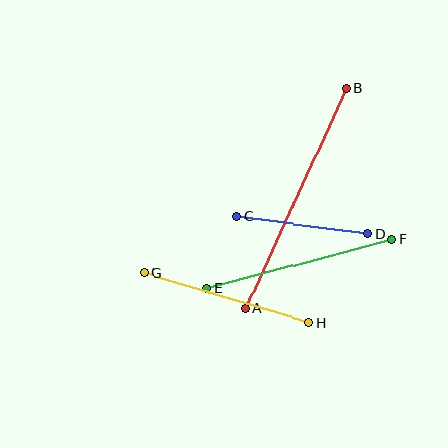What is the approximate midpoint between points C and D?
The midpoint is at approximately (302, 225) pixels.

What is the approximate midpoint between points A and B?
The midpoint is at approximately (296, 198) pixels.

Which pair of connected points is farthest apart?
Points A and B are farthest apart.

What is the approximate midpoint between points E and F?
The midpoint is at approximately (299, 264) pixels.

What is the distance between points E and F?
The distance is approximately 192 pixels.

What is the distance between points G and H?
The distance is approximately 172 pixels.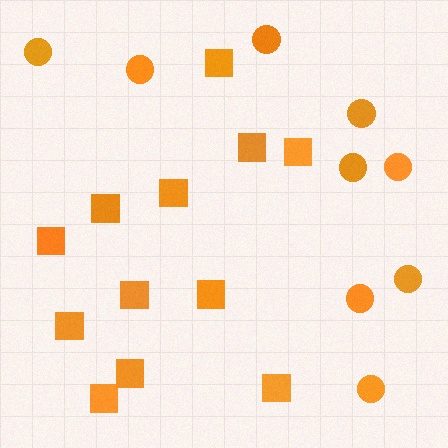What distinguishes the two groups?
There are 2 groups: one group of squares (12) and one group of circles (9).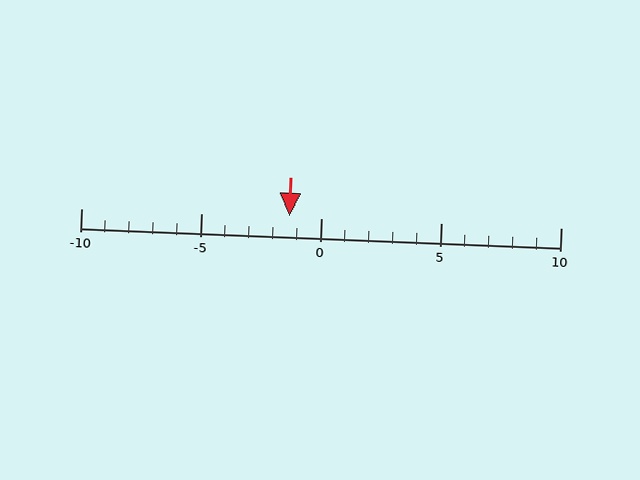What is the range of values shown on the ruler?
The ruler shows values from -10 to 10.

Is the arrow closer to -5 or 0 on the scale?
The arrow is closer to 0.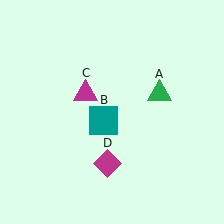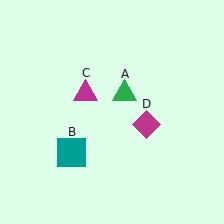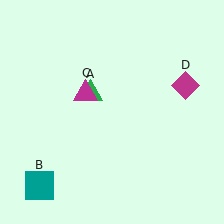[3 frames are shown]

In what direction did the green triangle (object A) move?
The green triangle (object A) moved left.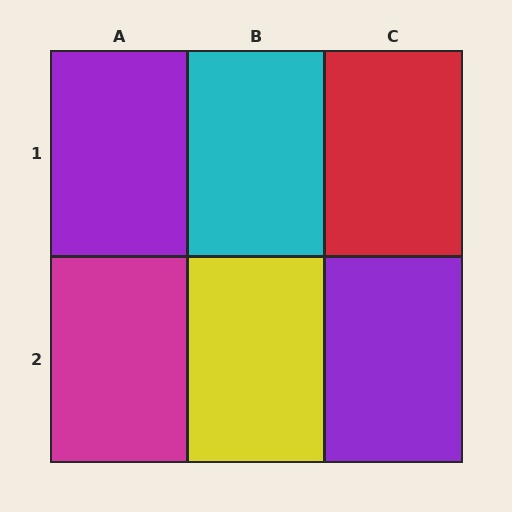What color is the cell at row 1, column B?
Cyan.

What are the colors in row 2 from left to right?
Magenta, yellow, purple.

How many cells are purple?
2 cells are purple.